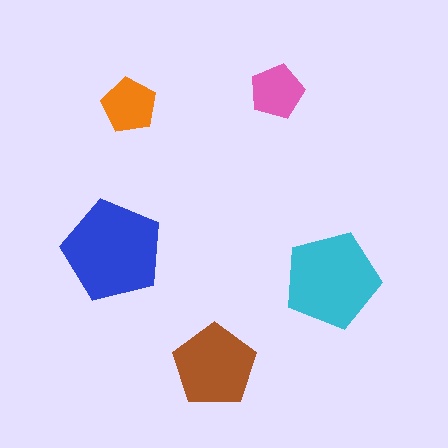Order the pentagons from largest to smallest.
the blue one, the cyan one, the brown one, the orange one, the pink one.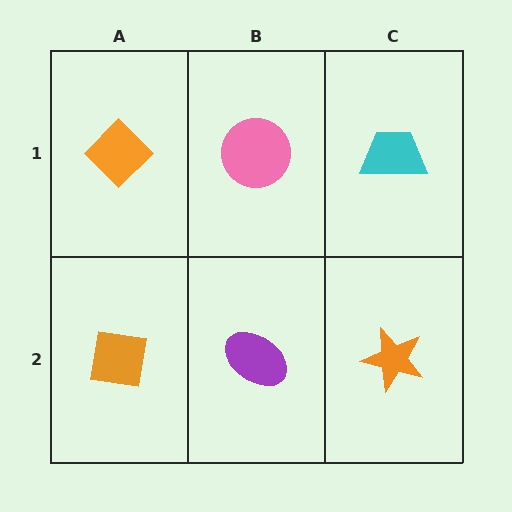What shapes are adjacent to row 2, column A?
An orange diamond (row 1, column A), a purple ellipse (row 2, column B).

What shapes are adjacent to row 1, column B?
A purple ellipse (row 2, column B), an orange diamond (row 1, column A), a cyan trapezoid (row 1, column C).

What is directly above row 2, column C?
A cyan trapezoid.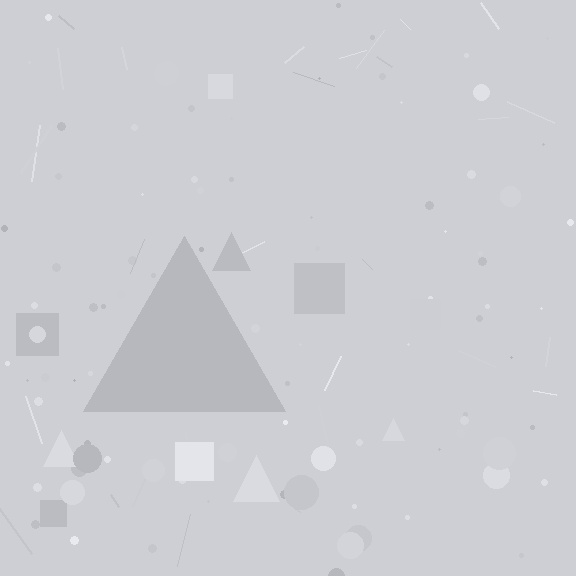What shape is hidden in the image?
A triangle is hidden in the image.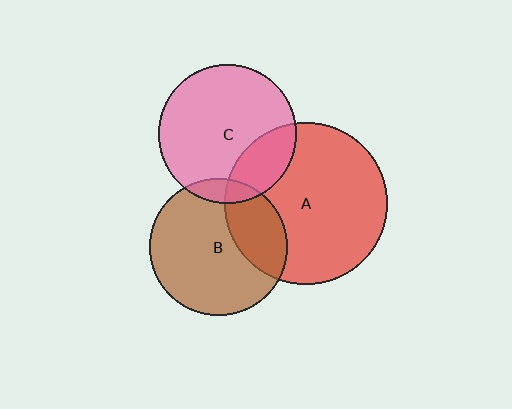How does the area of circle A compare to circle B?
Approximately 1.4 times.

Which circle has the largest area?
Circle A (red).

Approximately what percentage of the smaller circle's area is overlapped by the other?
Approximately 10%.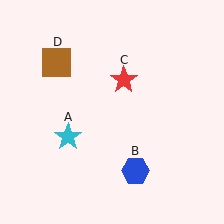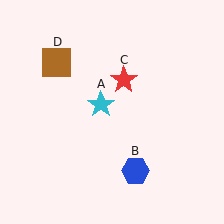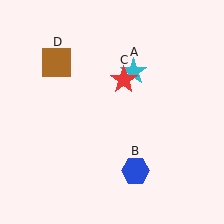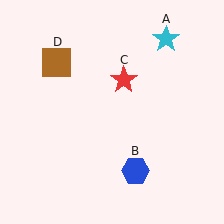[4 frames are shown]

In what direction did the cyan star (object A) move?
The cyan star (object A) moved up and to the right.